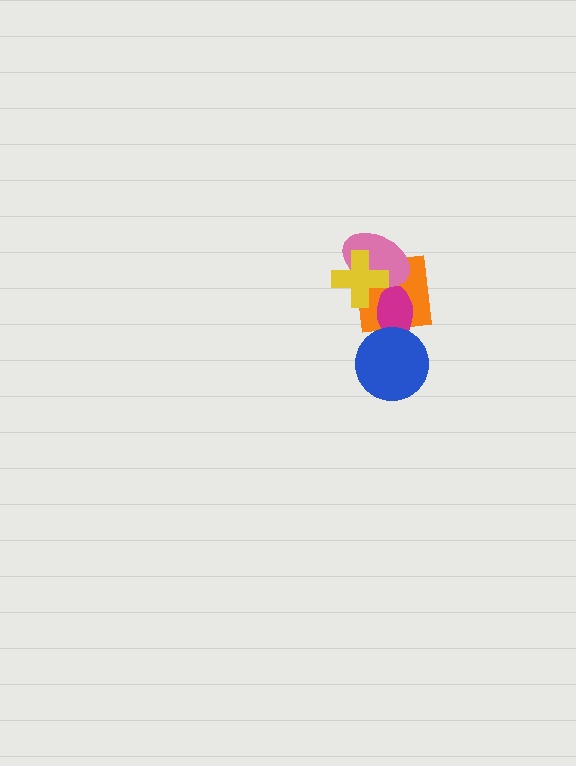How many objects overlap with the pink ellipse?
3 objects overlap with the pink ellipse.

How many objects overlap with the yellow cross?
3 objects overlap with the yellow cross.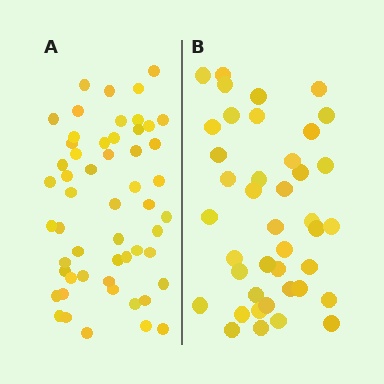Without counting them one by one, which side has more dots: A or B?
Region A (the left region) has more dots.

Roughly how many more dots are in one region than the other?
Region A has approximately 15 more dots than region B.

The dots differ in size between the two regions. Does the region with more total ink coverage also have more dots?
No. Region B has more total ink coverage because its dots are larger, but region A actually contains more individual dots. Total area can be misleading — the number of items is what matters here.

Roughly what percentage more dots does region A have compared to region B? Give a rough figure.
About 30% more.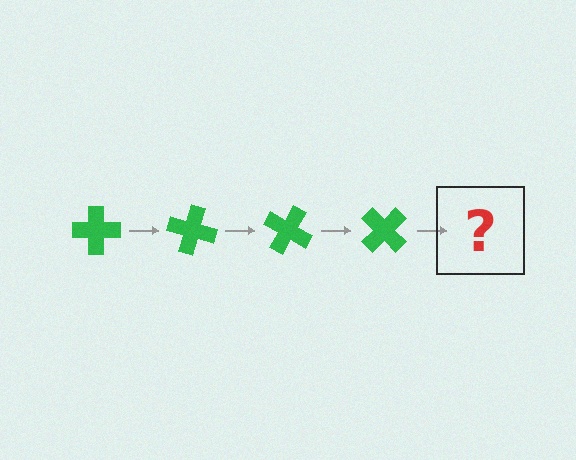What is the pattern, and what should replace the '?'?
The pattern is that the cross rotates 15 degrees each step. The '?' should be a green cross rotated 60 degrees.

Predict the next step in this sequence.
The next step is a green cross rotated 60 degrees.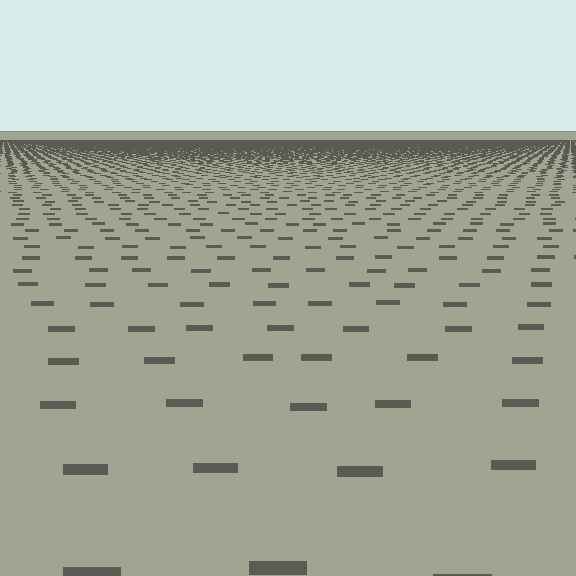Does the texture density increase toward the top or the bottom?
Density increases toward the top.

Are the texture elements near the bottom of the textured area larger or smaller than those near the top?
Larger. Near the bottom, elements are closer to the viewer and appear at a bigger on-screen size.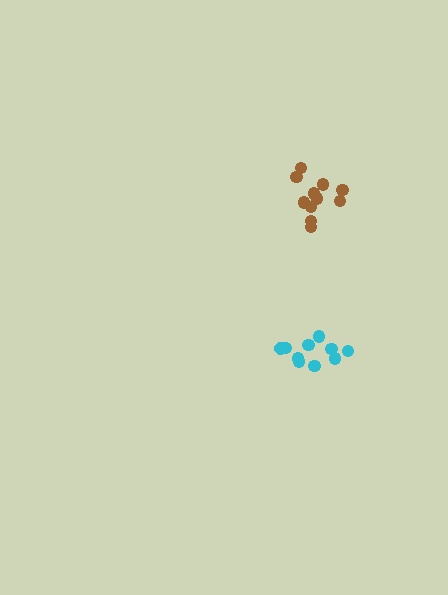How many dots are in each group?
Group 1: 11 dots, Group 2: 10 dots (21 total).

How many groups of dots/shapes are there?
There are 2 groups.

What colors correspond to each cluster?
The clusters are colored: brown, cyan.